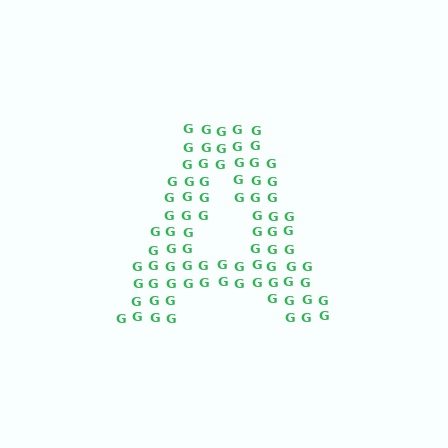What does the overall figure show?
The overall figure shows the letter A.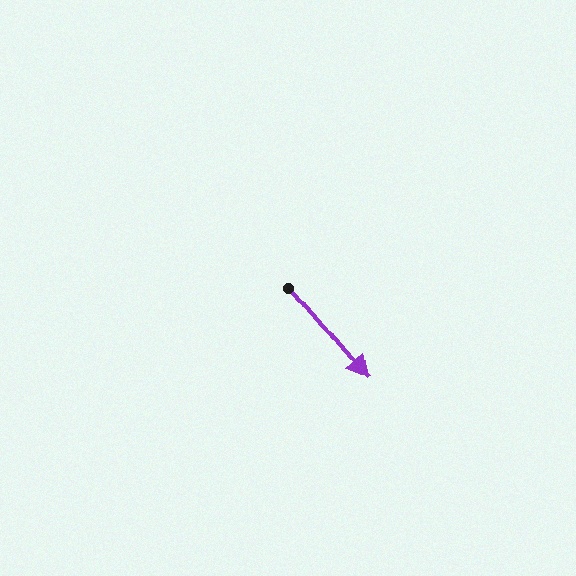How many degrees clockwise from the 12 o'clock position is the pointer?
Approximately 140 degrees.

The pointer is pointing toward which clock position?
Roughly 5 o'clock.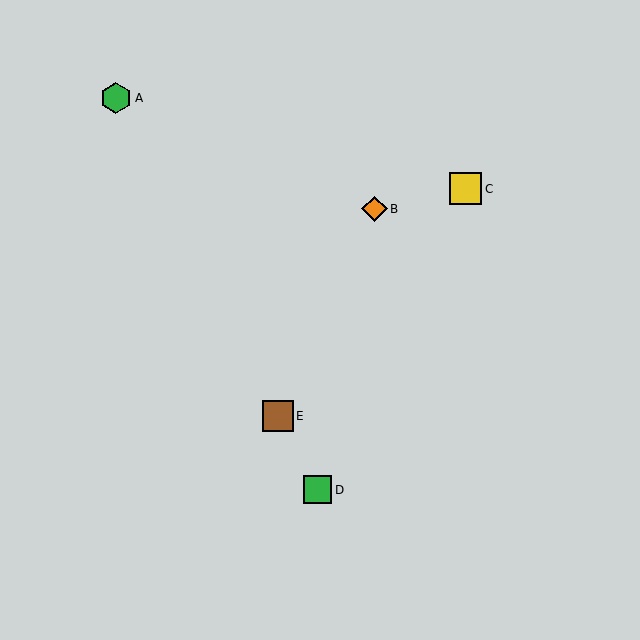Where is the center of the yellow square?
The center of the yellow square is at (465, 189).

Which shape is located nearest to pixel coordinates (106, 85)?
The green hexagon (labeled A) at (116, 98) is nearest to that location.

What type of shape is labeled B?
Shape B is an orange diamond.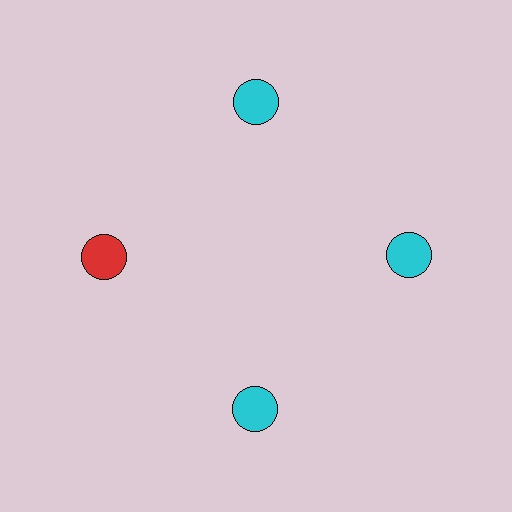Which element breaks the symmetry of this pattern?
The red circle at roughly the 9 o'clock position breaks the symmetry. All other shapes are cyan circles.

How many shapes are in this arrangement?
There are 4 shapes arranged in a ring pattern.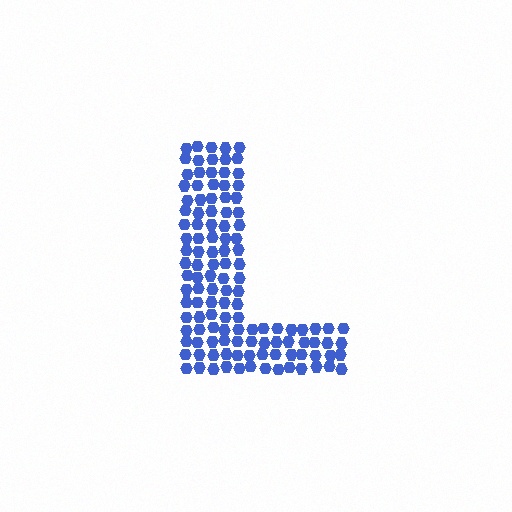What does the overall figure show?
The overall figure shows the letter L.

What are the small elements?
The small elements are hexagons.